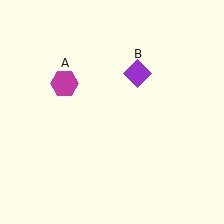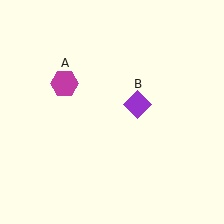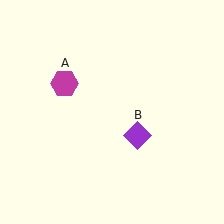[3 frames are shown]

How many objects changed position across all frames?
1 object changed position: purple diamond (object B).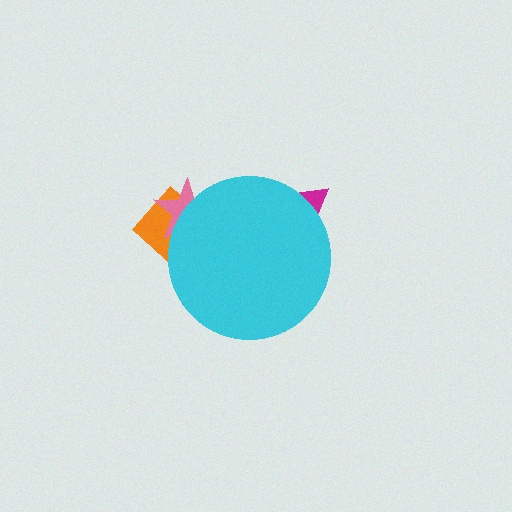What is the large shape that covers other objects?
A cyan circle.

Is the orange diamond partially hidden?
Yes, the orange diamond is partially hidden behind the cyan circle.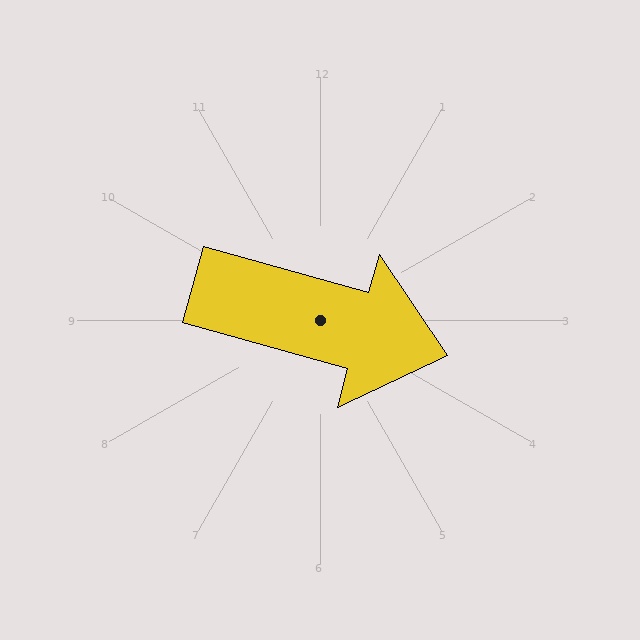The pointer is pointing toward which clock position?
Roughly 4 o'clock.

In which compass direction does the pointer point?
East.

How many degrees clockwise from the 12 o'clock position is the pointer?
Approximately 105 degrees.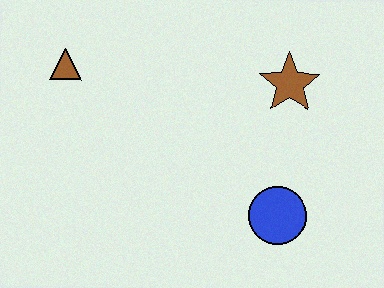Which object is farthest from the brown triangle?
The blue circle is farthest from the brown triangle.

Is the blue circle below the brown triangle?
Yes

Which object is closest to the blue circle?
The brown star is closest to the blue circle.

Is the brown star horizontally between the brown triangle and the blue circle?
No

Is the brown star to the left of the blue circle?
No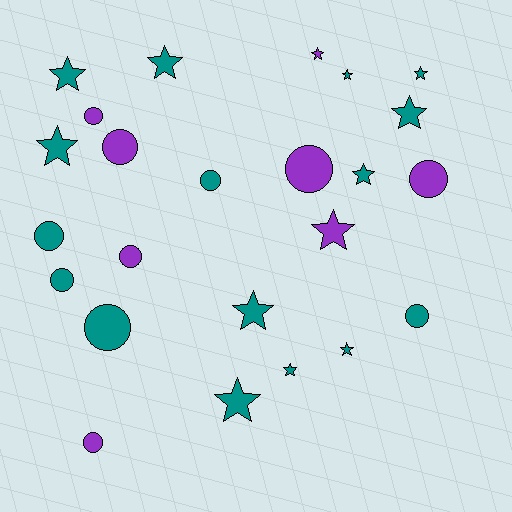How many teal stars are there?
There are 11 teal stars.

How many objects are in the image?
There are 24 objects.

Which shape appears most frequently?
Star, with 13 objects.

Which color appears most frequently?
Teal, with 16 objects.